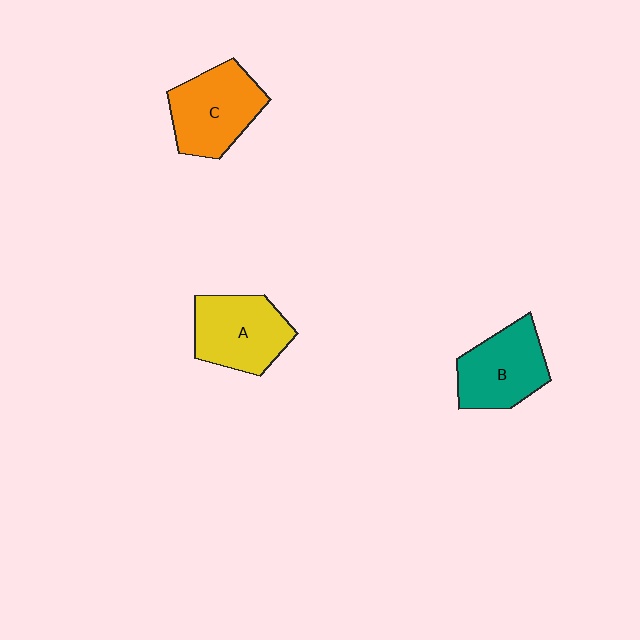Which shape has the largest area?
Shape C (orange).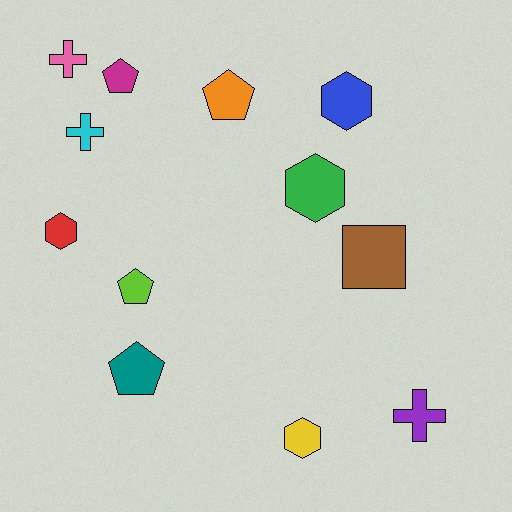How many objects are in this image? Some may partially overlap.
There are 12 objects.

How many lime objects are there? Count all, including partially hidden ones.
There is 1 lime object.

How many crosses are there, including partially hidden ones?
There are 3 crosses.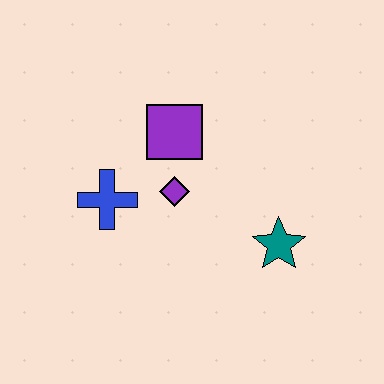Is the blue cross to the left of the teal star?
Yes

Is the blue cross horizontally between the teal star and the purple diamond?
No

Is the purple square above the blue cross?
Yes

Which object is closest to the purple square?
The purple diamond is closest to the purple square.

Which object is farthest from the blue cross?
The teal star is farthest from the blue cross.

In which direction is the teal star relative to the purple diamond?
The teal star is to the right of the purple diamond.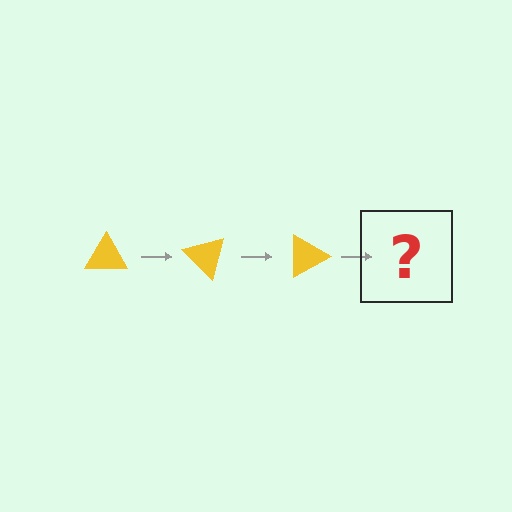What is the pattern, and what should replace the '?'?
The pattern is that the triangle rotates 45 degrees each step. The '?' should be a yellow triangle rotated 135 degrees.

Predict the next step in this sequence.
The next step is a yellow triangle rotated 135 degrees.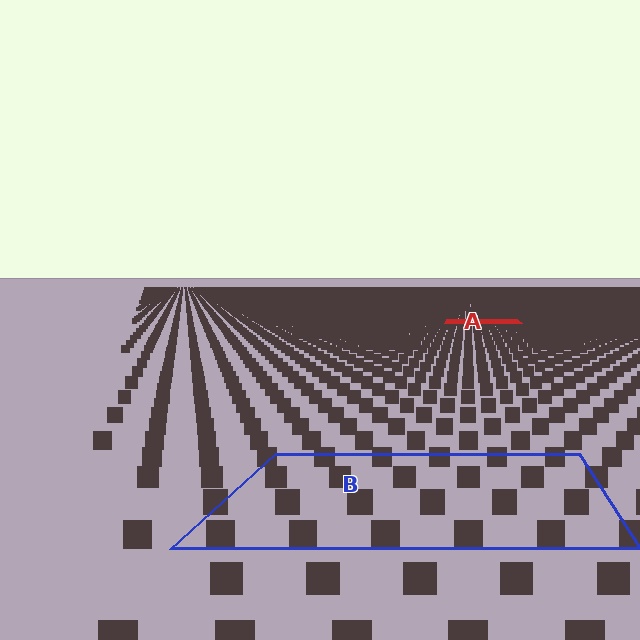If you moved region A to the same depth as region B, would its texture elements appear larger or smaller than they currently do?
They would appear larger. At a closer depth, the same texture elements are projected at a bigger on-screen size.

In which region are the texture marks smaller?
The texture marks are smaller in region A, because it is farther away.